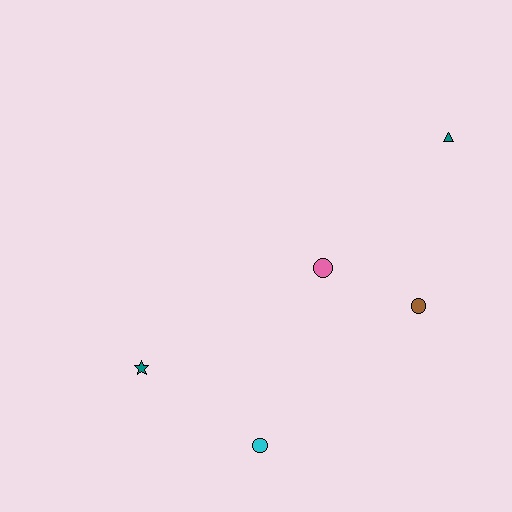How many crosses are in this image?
There are no crosses.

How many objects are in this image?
There are 5 objects.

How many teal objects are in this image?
There are 2 teal objects.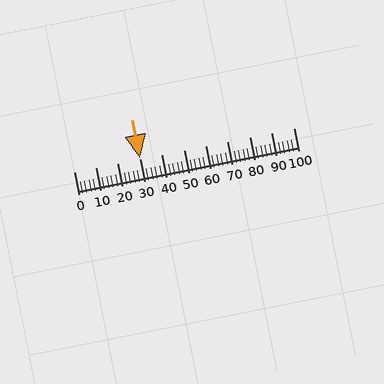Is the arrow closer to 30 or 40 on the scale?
The arrow is closer to 30.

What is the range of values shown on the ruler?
The ruler shows values from 0 to 100.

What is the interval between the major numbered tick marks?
The major tick marks are spaced 10 units apart.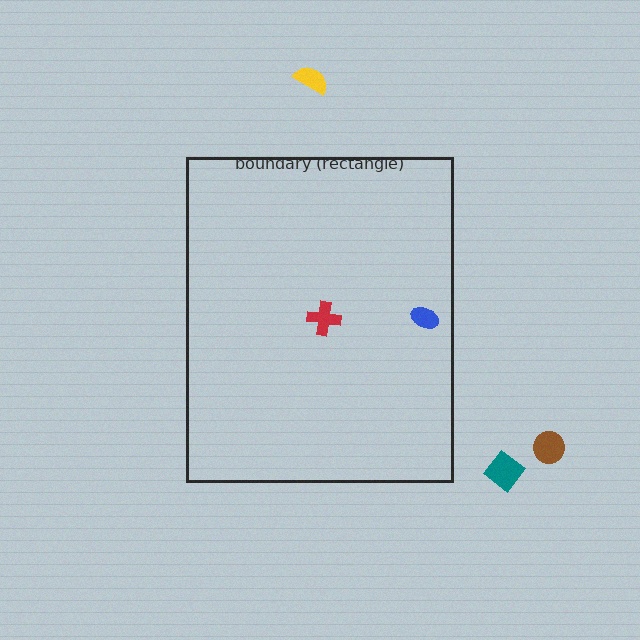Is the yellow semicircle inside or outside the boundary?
Outside.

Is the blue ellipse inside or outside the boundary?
Inside.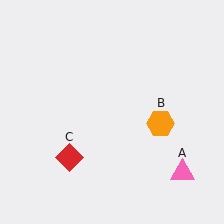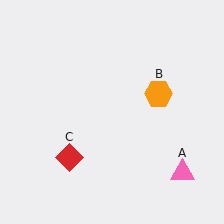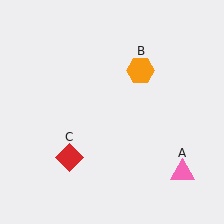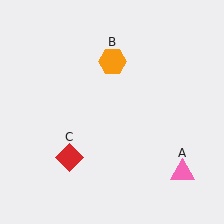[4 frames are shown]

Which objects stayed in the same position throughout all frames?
Pink triangle (object A) and red diamond (object C) remained stationary.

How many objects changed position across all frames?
1 object changed position: orange hexagon (object B).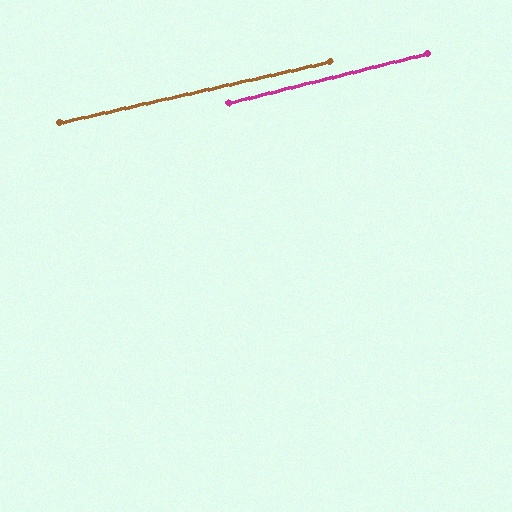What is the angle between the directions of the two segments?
Approximately 1 degree.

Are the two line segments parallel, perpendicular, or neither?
Parallel — their directions differ by only 1.2°.